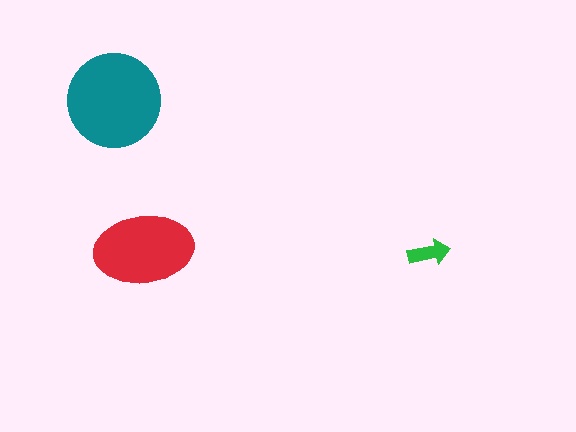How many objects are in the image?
There are 3 objects in the image.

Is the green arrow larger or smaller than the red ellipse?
Smaller.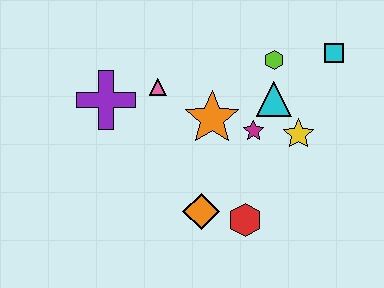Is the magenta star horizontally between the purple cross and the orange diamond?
No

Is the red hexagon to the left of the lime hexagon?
Yes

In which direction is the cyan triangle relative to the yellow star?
The cyan triangle is above the yellow star.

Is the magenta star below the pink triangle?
Yes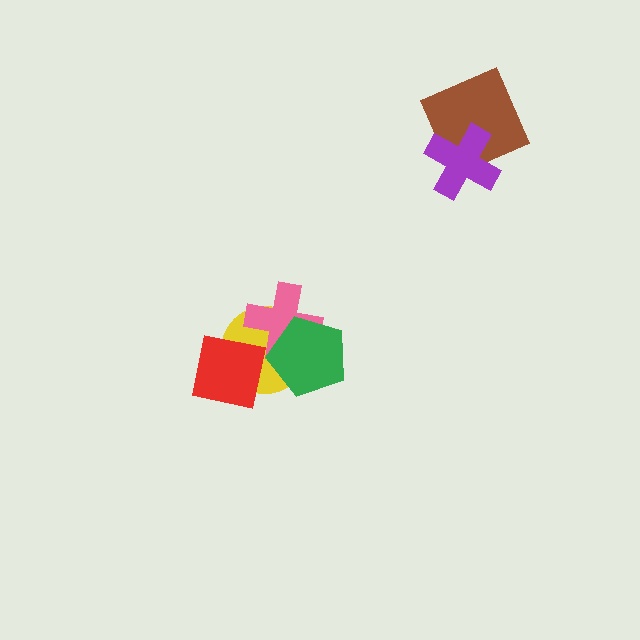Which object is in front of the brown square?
The purple cross is in front of the brown square.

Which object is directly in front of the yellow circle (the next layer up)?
The red square is directly in front of the yellow circle.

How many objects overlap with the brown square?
1 object overlaps with the brown square.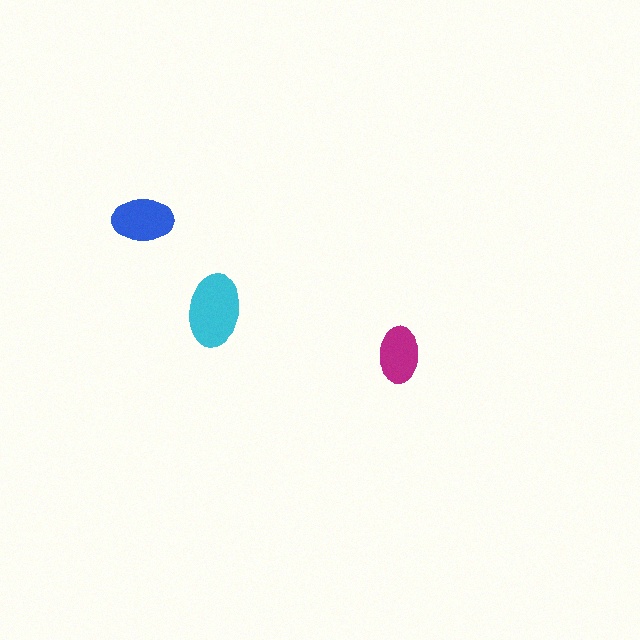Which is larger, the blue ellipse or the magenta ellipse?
The blue one.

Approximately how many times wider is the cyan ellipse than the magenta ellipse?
About 1.5 times wider.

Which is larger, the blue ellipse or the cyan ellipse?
The cyan one.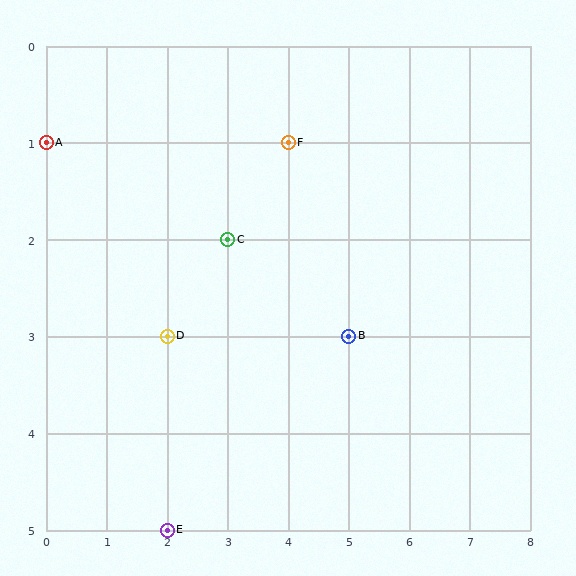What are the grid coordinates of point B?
Point B is at grid coordinates (5, 3).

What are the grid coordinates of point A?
Point A is at grid coordinates (0, 1).